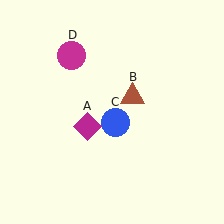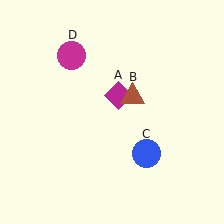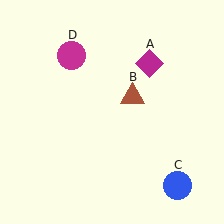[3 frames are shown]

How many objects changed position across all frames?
2 objects changed position: magenta diamond (object A), blue circle (object C).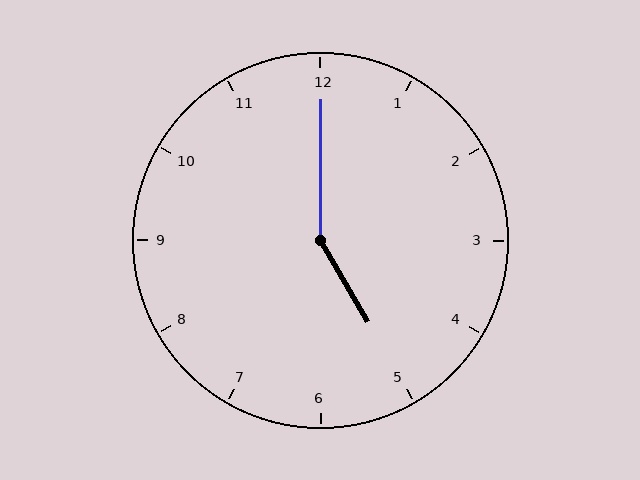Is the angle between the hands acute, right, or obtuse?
It is obtuse.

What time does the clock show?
5:00.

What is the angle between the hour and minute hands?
Approximately 150 degrees.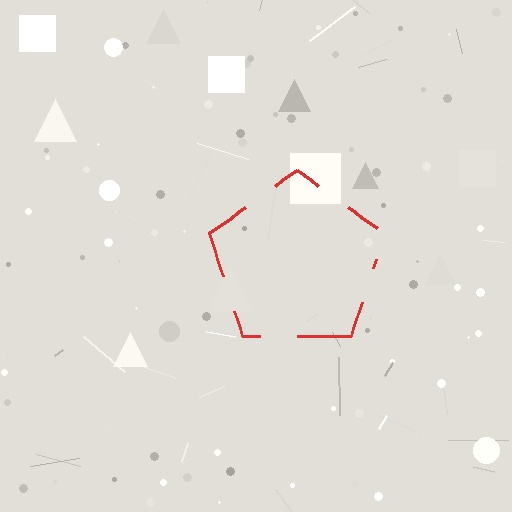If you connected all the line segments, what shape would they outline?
They would outline a pentagon.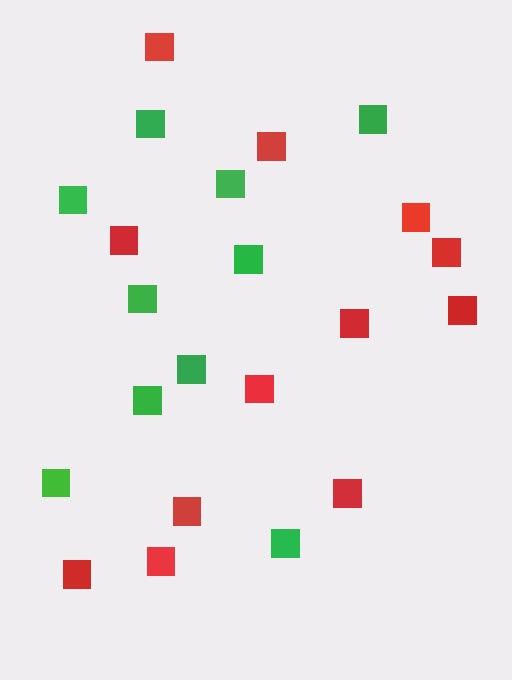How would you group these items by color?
There are 2 groups: one group of red squares (12) and one group of green squares (10).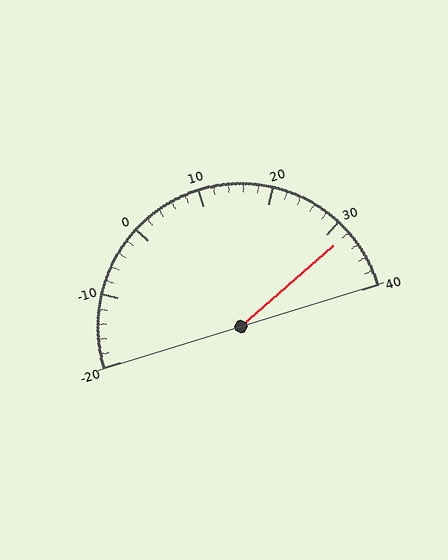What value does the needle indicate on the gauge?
The needle indicates approximately 32.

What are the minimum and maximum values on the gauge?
The gauge ranges from -20 to 40.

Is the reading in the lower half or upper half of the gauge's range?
The reading is in the upper half of the range (-20 to 40).